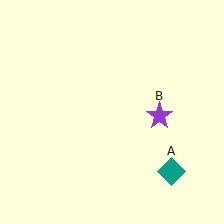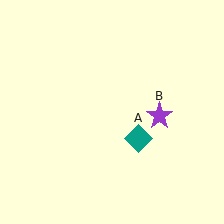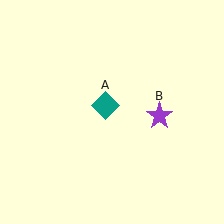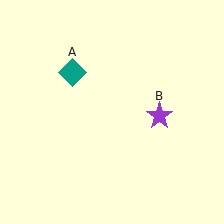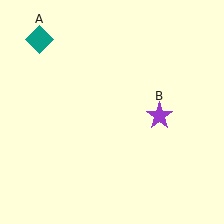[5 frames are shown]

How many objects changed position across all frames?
1 object changed position: teal diamond (object A).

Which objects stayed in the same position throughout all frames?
Purple star (object B) remained stationary.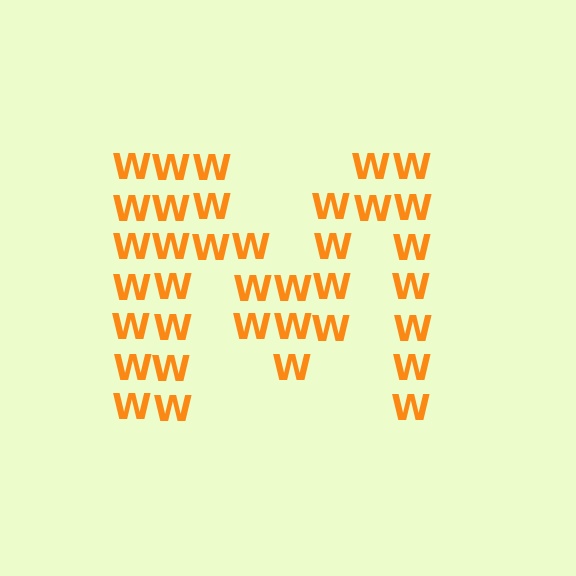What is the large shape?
The large shape is the letter M.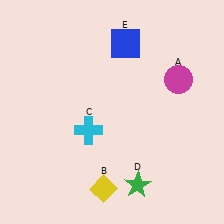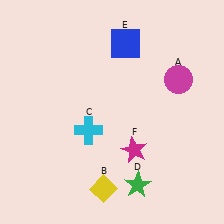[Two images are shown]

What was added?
A magenta star (F) was added in Image 2.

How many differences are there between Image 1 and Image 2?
There is 1 difference between the two images.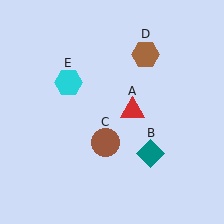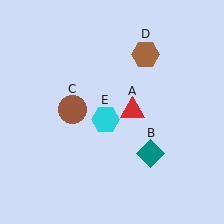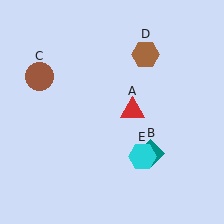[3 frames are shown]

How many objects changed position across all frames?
2 objects changed position: brown circle (object C), cyan hexagon (object E).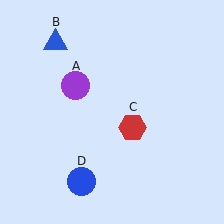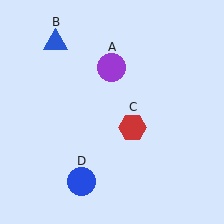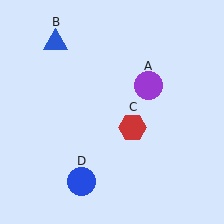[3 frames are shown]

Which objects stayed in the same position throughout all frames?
Blue triangle (object B) and red hexagon (object C) and blue circle (object D) remained stationary.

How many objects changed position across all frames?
1 object changed position: purple circle (object A).